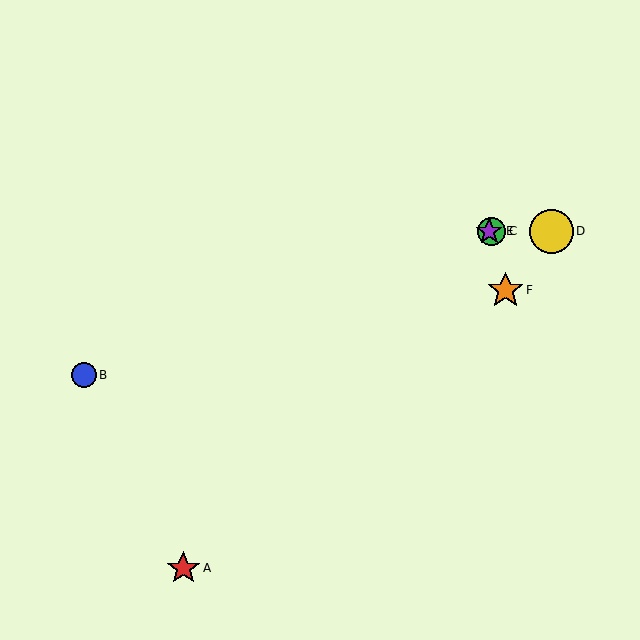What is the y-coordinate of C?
Object C is at y≈231.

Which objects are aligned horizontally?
Objects C, D, E are aligned horizontally.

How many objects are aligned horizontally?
3 objects (C, D, E) are aligned horizontally.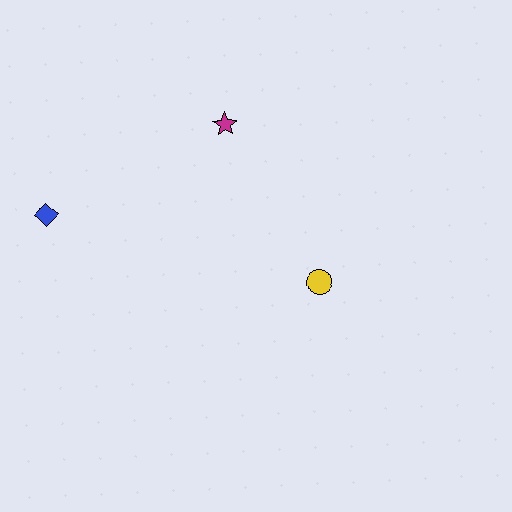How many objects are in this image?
There are 3 objects.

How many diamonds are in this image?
There is 1 diamond.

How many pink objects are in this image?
There are no pink objects.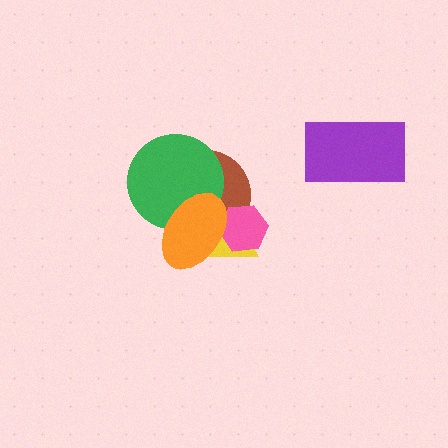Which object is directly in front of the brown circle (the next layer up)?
The green circle is directly in front of the brown circle.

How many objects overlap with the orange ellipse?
4 objects overlap with the orange ellipse.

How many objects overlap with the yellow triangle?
4 objects overlap with the yellow triangle.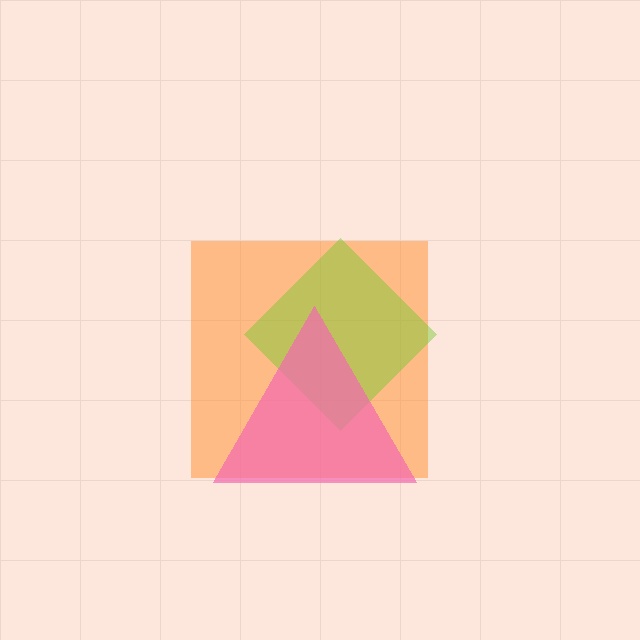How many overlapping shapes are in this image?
There are 3 overlapping shapes in the image.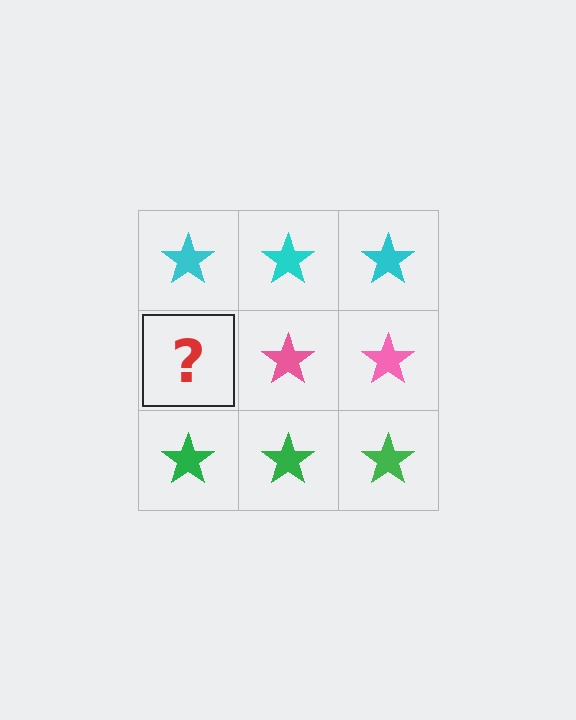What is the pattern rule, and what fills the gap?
The rule is that each row has a consistent color. The gap should be filled with a pink star.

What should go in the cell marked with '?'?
The missing cell should contain a pink star.